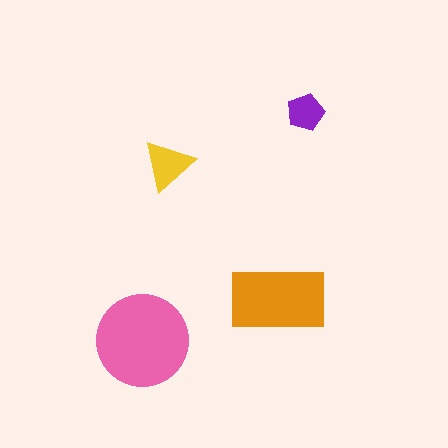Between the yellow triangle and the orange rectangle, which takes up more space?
The orange rectangle.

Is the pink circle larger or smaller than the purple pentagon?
Larger.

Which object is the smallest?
The purple pentagon.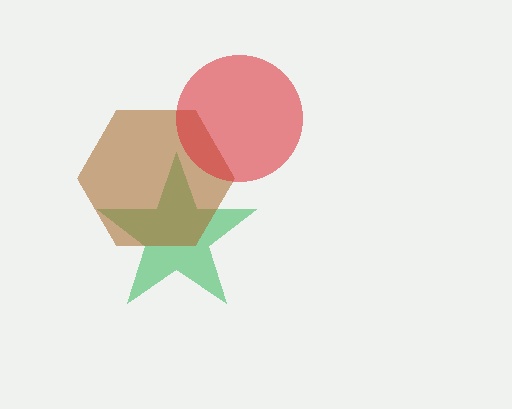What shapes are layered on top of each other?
The layered shapes are: a green star, a brown hexagon, a red circle.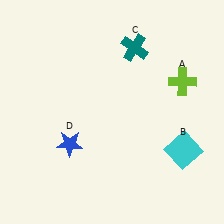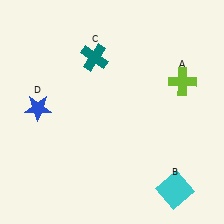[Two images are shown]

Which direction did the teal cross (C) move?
The teal cross (C) moved left.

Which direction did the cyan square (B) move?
The cyan square (B) moved down.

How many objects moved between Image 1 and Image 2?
3 objects moved between the two images.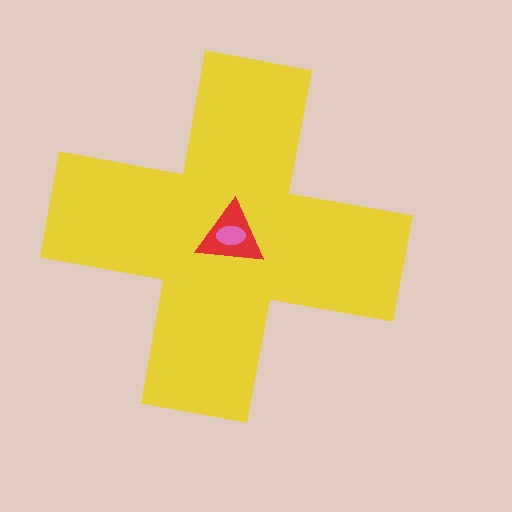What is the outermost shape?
The yellow cross.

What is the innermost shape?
The pink ellipse.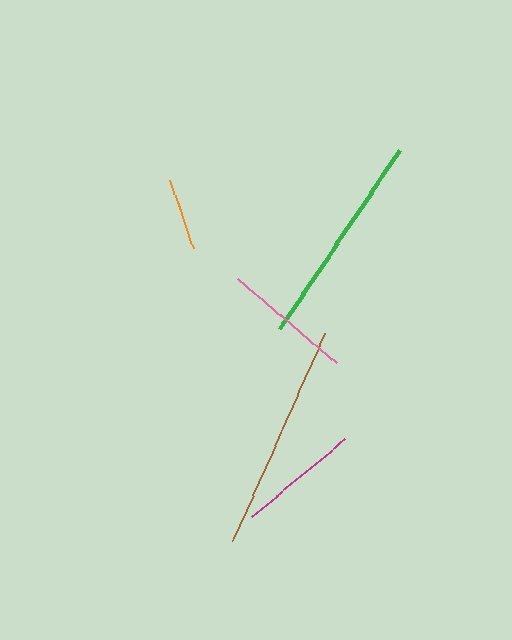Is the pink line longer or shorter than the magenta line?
The pink line is longer than the magenta line.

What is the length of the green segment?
The green segment is approximately 215 pixels long.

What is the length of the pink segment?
The pink segment is approximately 130 pixels long.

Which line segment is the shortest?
The orange line is the shortest at approximately 73 pixels.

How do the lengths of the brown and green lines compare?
The brown and green lines are approximately the same length.